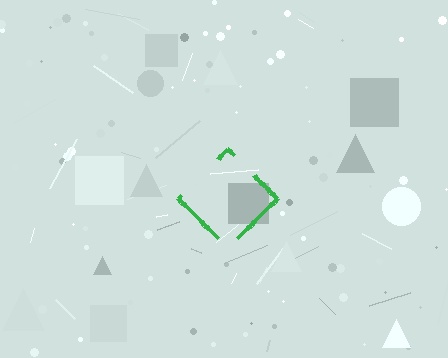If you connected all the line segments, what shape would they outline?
They would outline a diamond.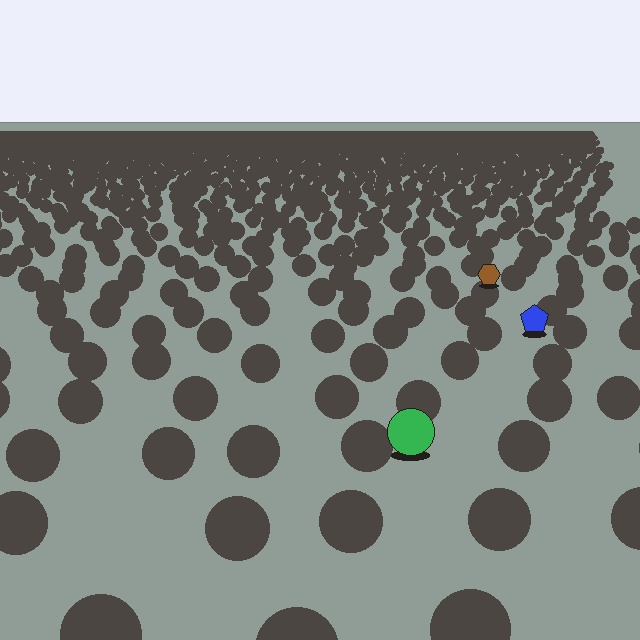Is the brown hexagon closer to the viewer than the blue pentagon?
No. The blue pentagon is closer — you can tell from the texture gradient: the ground texture is coarser near it.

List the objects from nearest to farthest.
From nearest to farthest: the green circle, the blue pentagon, the brown hexagon.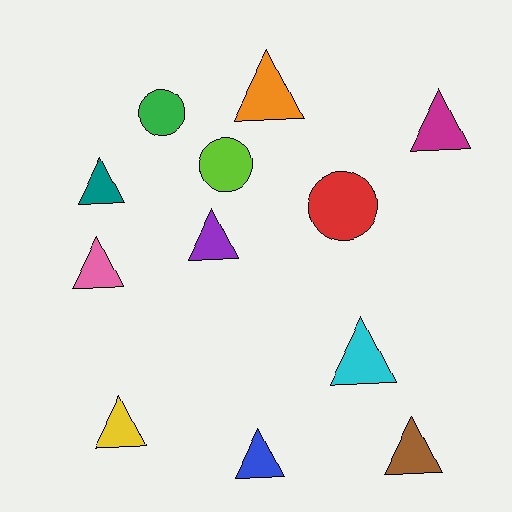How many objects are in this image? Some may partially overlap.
There are 12 objects.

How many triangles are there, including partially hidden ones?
There are 9 triangles.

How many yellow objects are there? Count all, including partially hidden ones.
There is 1 yellow object.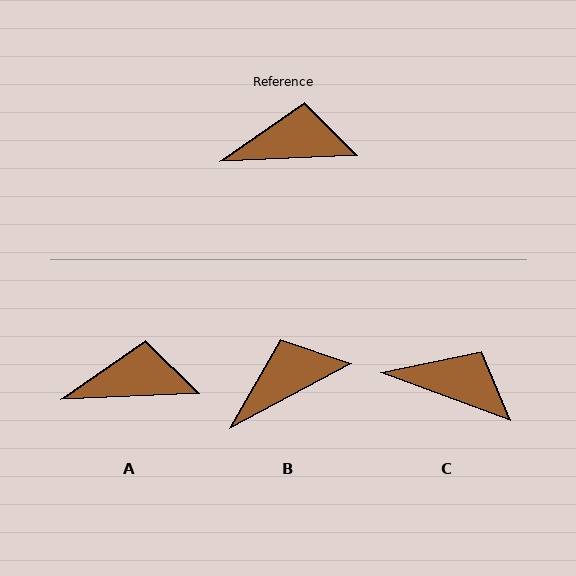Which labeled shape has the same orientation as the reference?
A.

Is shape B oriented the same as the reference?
No, it is off by about 25 degrees.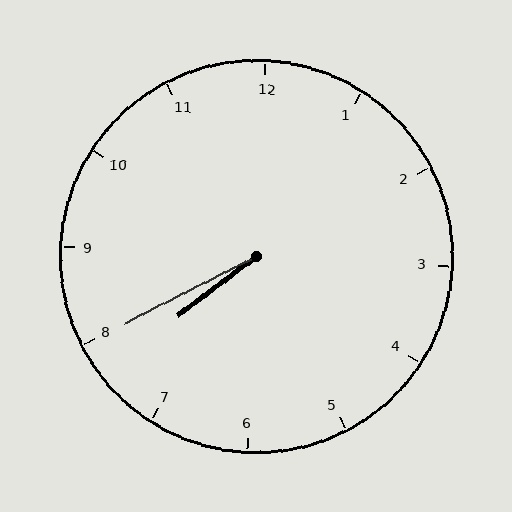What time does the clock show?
7:40.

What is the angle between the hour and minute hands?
Approximately 10 degrees.